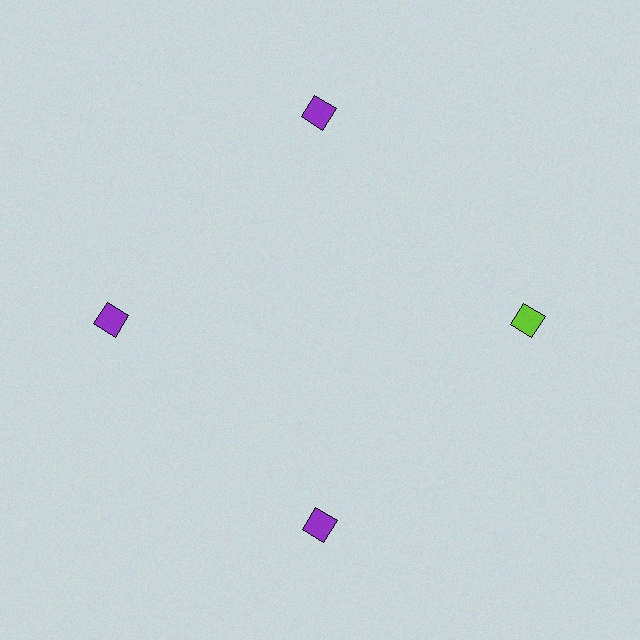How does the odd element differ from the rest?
It has a different color: lime instead of purple.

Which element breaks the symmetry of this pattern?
The lime diamond at roughly the 3 o'clock position breaks the symmetry. All other shapes are purple diamonds.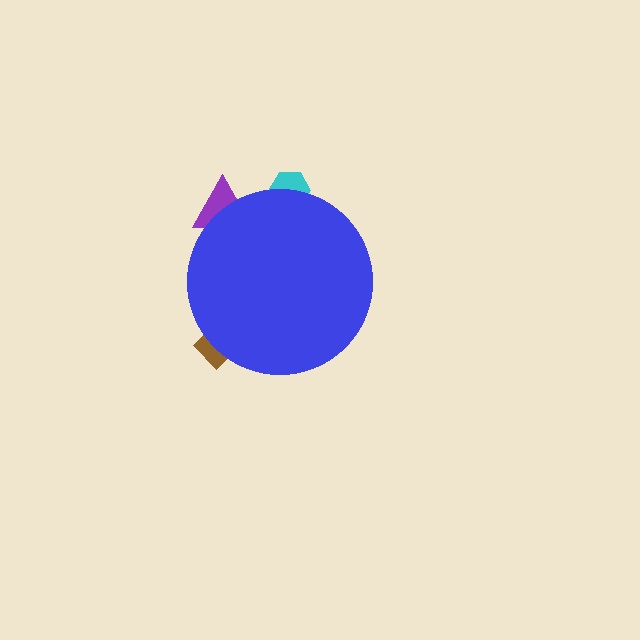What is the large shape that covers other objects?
A blue circle.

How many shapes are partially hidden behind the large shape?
3 shapes are partially hidden.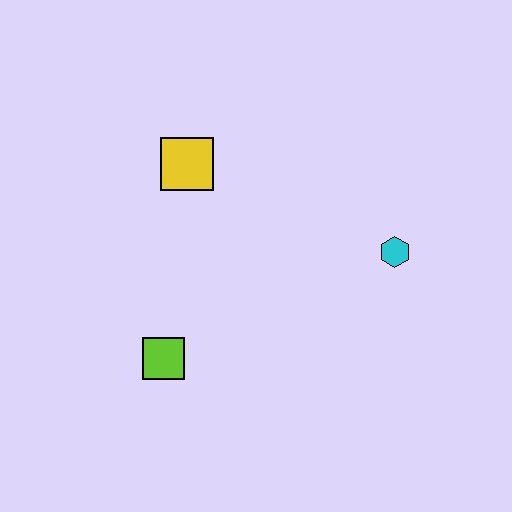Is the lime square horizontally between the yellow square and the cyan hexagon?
No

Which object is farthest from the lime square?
The cyan hexagon is farthest from the lime square.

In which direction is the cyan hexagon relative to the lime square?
The cyan hexagon is to the right of the lime square.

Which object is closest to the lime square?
The yellow square is closest to the lime square.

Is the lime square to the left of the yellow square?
Yes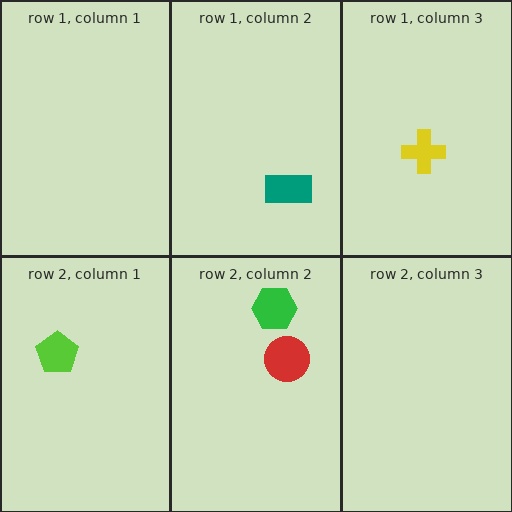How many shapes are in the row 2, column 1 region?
1.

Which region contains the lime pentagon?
The row 2, column 1 region.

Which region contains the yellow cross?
The row 1, column 3 region.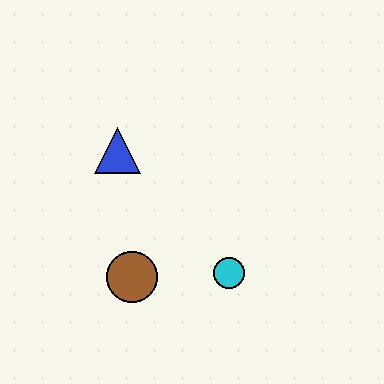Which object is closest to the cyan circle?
The brown circle is closest to the cyan circle.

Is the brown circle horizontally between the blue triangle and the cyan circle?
Yes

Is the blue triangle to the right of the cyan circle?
No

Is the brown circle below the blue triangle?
Yes